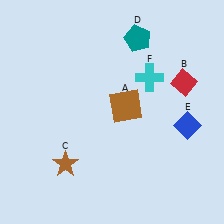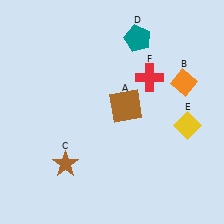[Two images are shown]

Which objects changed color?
B changed from red to orange. E changed from blue to yellow. F changed from cyan to red.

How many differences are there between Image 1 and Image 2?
There are 3 differences between the two images.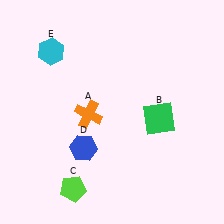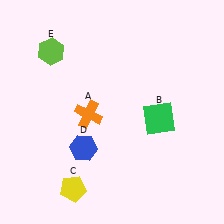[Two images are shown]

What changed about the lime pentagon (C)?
In Image 1, C is lime. In Image 2, it changed to yellow.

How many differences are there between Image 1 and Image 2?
There are 2 differences between the two images.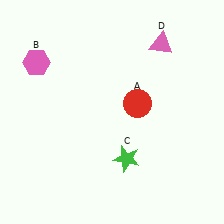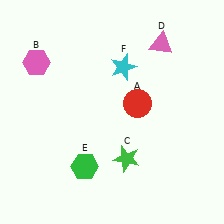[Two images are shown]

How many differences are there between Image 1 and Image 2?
There are 2 differences between the two images.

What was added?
A green hexagon (E), a cyan star (F) were added in Image 2.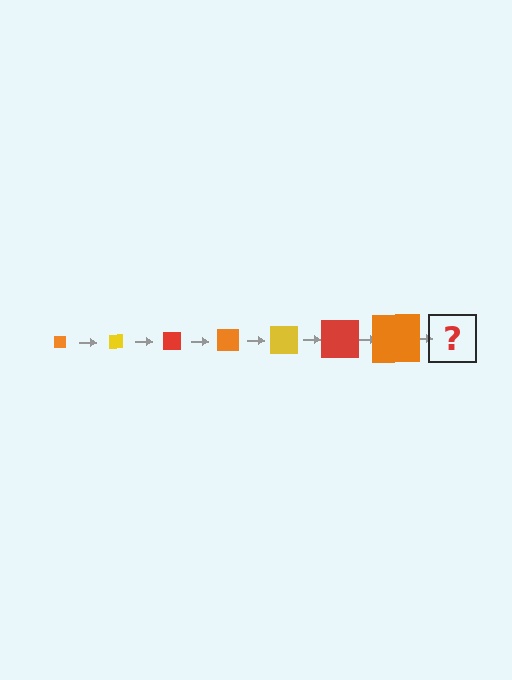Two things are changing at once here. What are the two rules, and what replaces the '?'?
The two rules are that the square grows larger each step and the color cycles through orange, yellow, and red. The '?' should be a yellow square, larger than the previous one.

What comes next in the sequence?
The next element should be a yellow square, larger than the previous one.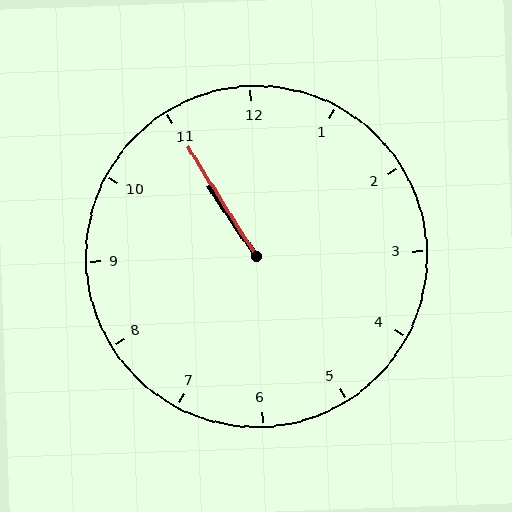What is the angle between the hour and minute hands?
Approximately 2 degrees.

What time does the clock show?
10:55.